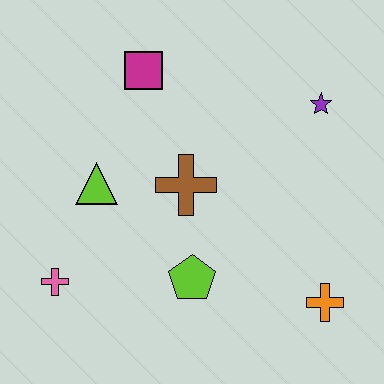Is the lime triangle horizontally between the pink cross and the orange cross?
Yes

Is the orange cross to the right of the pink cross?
Yes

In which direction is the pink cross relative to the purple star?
The pink cross is to the left of the purple star.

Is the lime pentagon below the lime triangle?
Yes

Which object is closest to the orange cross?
The lime pentagon is closest to the orange cross.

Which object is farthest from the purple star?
The pink cross is farthest from the purple star.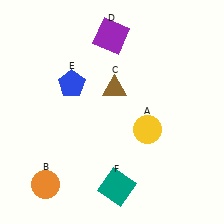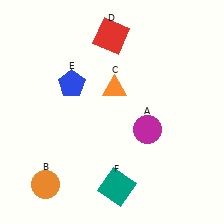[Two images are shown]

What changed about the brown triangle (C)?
In Image 1, C is brown. In Image 2, it changed to orange.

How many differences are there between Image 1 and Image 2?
There are 3 differences between the two images.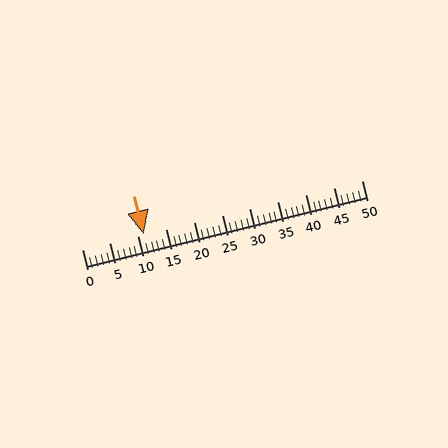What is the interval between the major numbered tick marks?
The major tick marks are spaced 5 units apart.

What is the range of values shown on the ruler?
The ruler shows values from 0 to 50.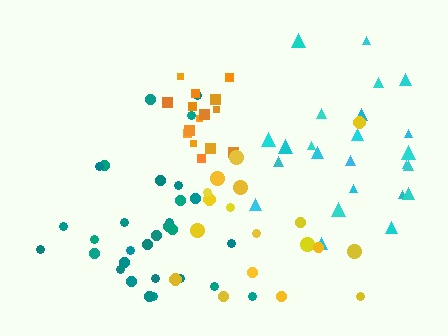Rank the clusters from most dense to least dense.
orange, teal, cyan, yellow.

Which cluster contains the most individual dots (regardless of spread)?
Teal (31).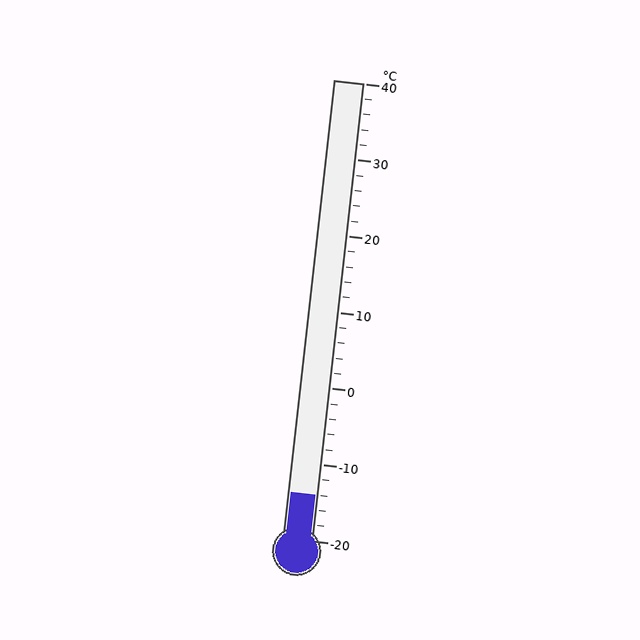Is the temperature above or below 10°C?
The temperature is below 10°C.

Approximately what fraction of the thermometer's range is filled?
The thermometer is filled to approximately 10% of its range.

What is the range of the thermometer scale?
The thermometer scale ranges from -20°C to 40°C.